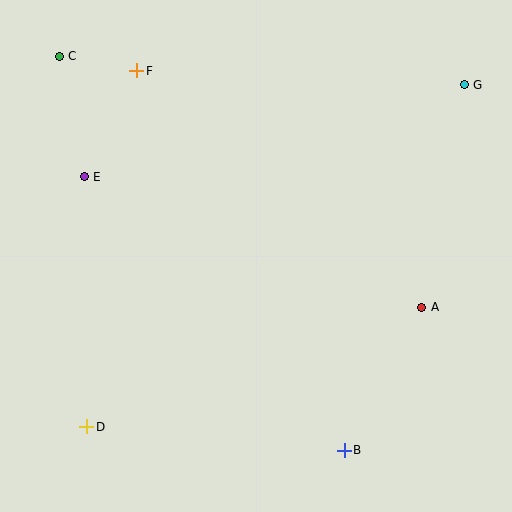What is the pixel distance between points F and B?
The distance between F and B is 433 pixels.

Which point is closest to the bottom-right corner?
Point B is closest to the bottom-right corner.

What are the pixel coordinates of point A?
Point A is at (422, 307).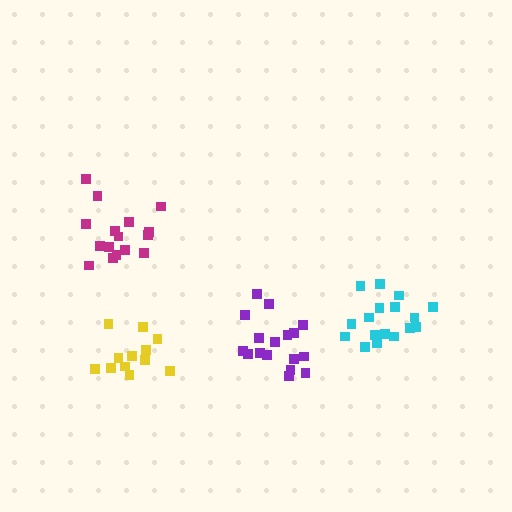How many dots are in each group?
Group 1: 17 dots, Group 2: 17 dots, Group 3: 12 dots, Group 4: 16 dots (62 total).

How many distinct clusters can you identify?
There are 4 distinct clusters.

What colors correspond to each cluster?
The clusters are colored: cyan, purple, yellow, magenta.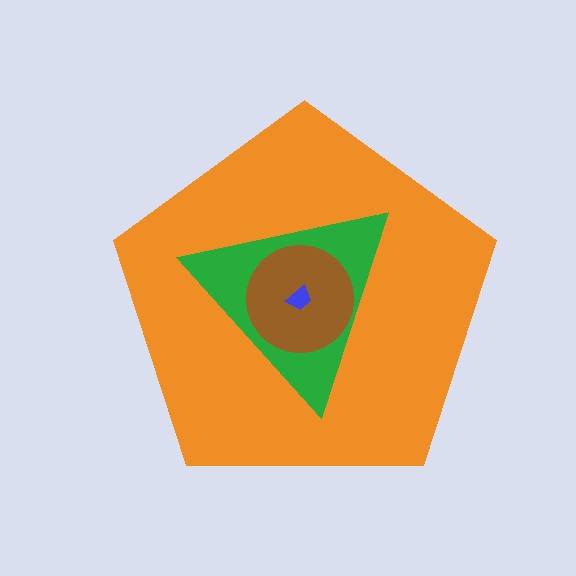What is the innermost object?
The blue trapezoid.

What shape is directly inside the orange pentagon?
The green triangle.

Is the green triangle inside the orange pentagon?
Yes.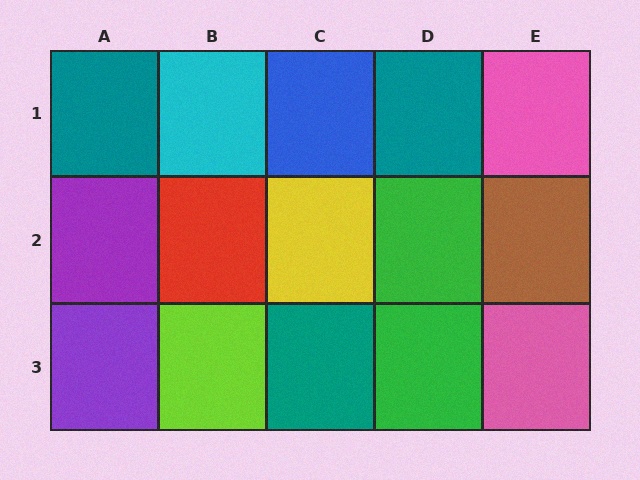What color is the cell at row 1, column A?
Teal.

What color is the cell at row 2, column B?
Red.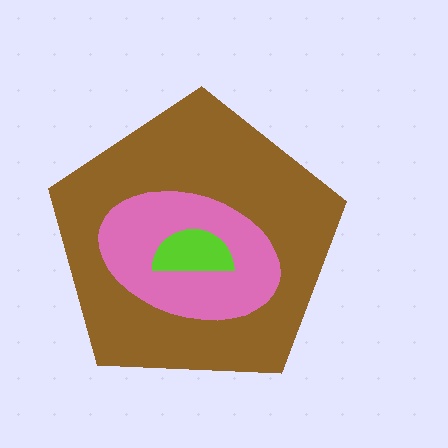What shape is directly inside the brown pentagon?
The pink ellipse.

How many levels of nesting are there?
3.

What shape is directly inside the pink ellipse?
The lime semicircle.